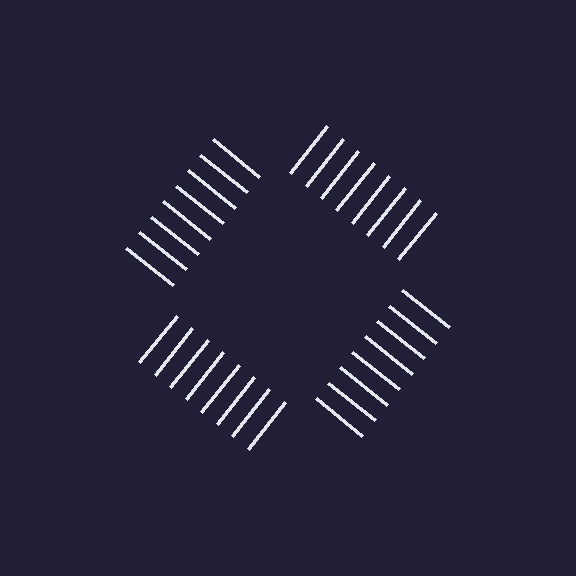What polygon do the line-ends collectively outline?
An illusory square — the line segments terminate on its edges but no continuous stroke is drawn.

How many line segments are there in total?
32 — 8 along each of the 4 edges.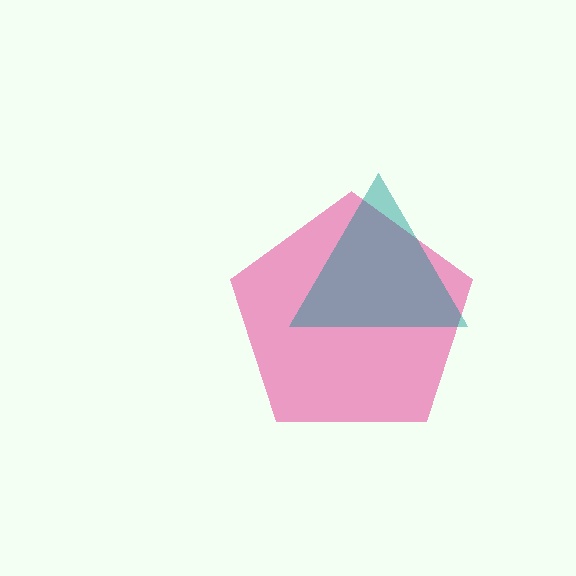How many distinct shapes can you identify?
There are 2 distinct shapes: a pink pentagon, a teal triangle.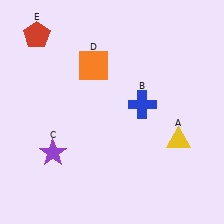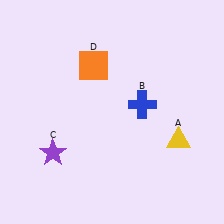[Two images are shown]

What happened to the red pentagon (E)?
The red pentagon (E) was removed in Image 2. It was in the top-left area of Image 1.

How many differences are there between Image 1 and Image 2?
There is 1 difference between the two images.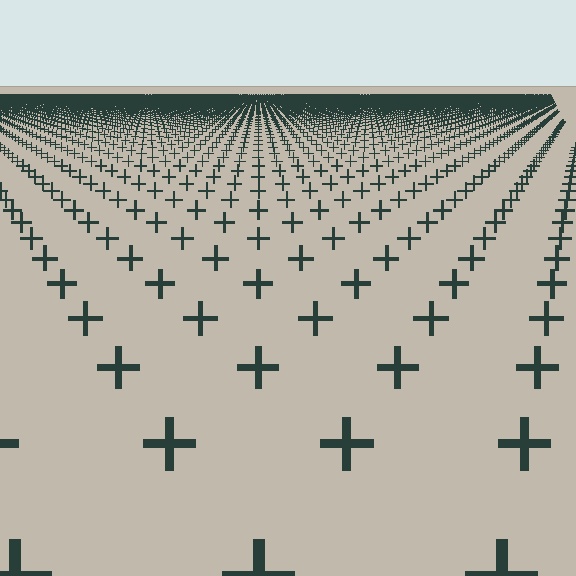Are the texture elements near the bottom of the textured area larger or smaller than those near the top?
Larger. Near the bottom, elements are closer to the viewer and appear at a bigger on-screen size.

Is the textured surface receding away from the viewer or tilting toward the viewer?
The surface is receding away from the viewer. Texture elements get smaller and denser toward the top.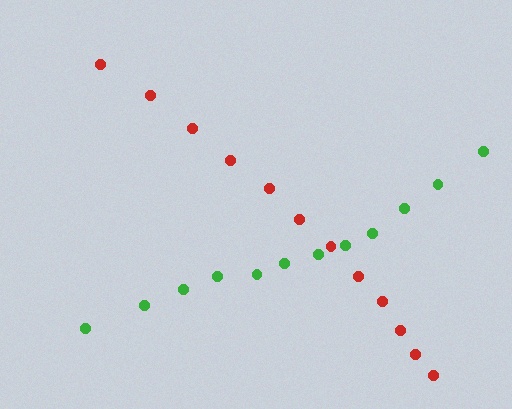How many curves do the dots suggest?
There are 2 distinct paths.